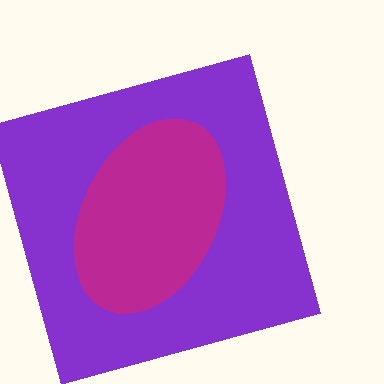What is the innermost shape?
The magenta ellipse.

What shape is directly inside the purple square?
The magenta ellipse.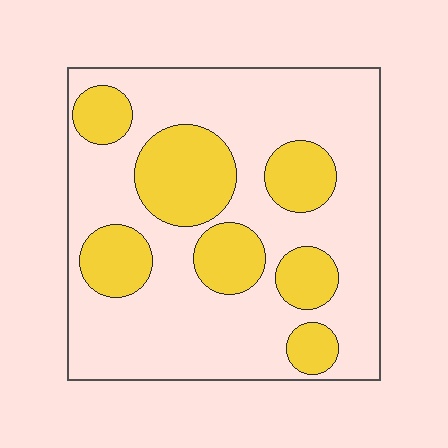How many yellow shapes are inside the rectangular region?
7.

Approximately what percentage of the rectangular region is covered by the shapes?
Approximately 30%.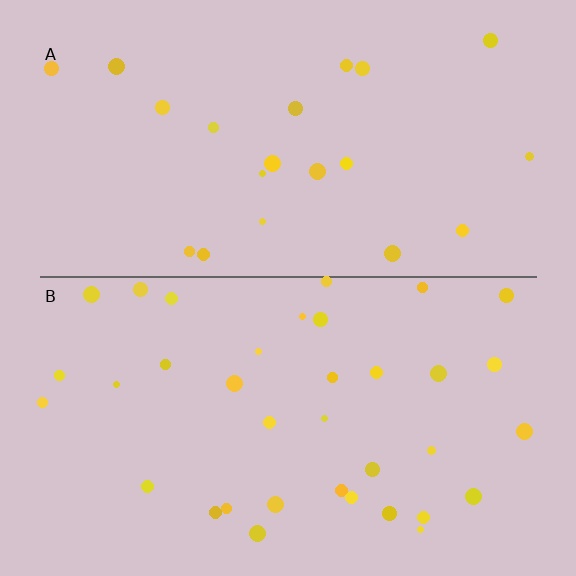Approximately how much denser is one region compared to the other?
Approximately 1.7× — region B over region A.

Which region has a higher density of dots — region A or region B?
B (the bottom).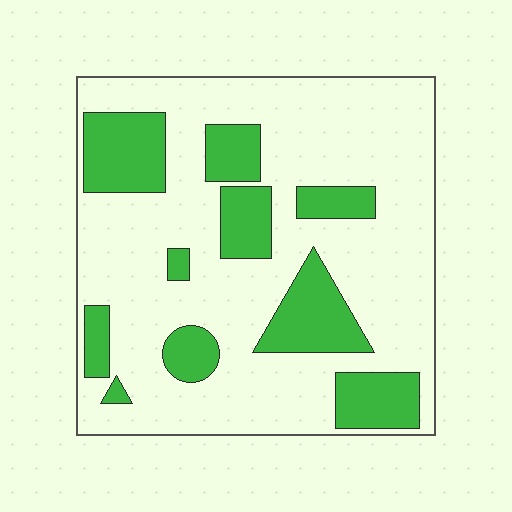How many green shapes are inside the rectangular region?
10.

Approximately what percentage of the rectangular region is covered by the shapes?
Approximately 25%.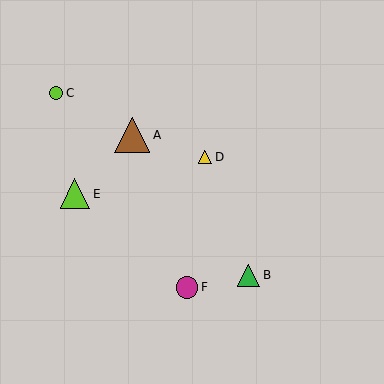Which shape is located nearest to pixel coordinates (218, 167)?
The yellow triangle (labeled D) at (205, 157) is nearest to that location.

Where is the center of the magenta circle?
The center of the magenta circle is at (187, 287).